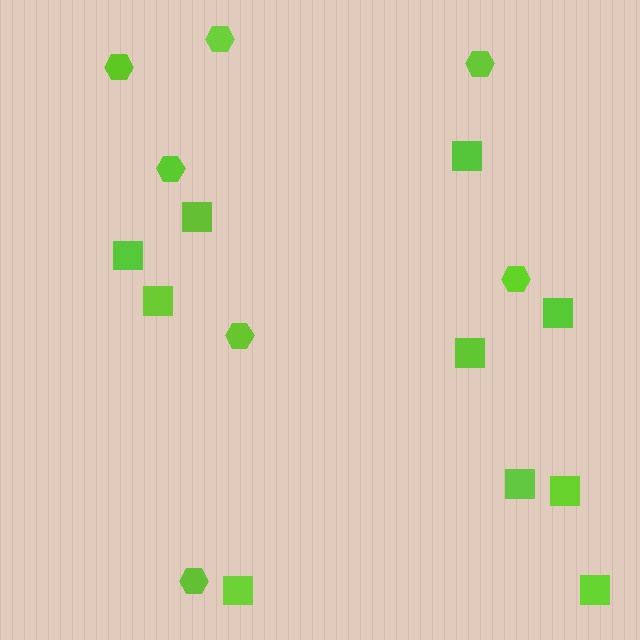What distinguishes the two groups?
There are 2 groups: one group of hexagons (7) and one group of squares (10).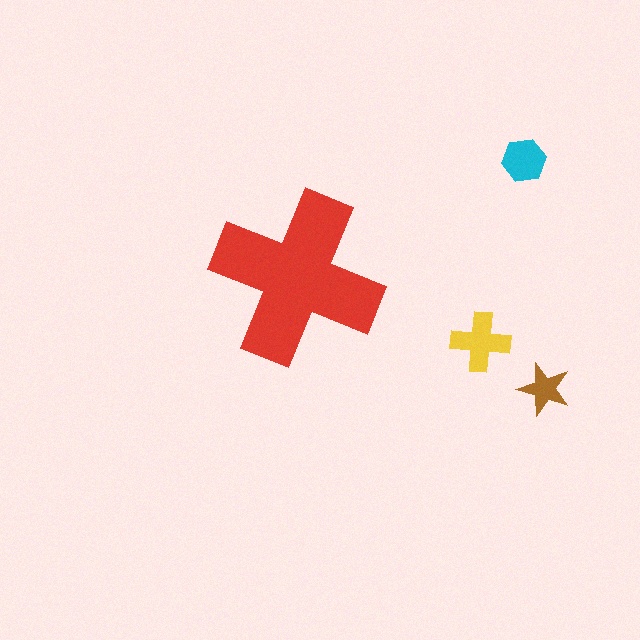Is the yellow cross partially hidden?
No, the yellow cross is fully visible.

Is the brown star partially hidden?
No, the brown star is fully visible.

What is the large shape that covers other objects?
A red cross.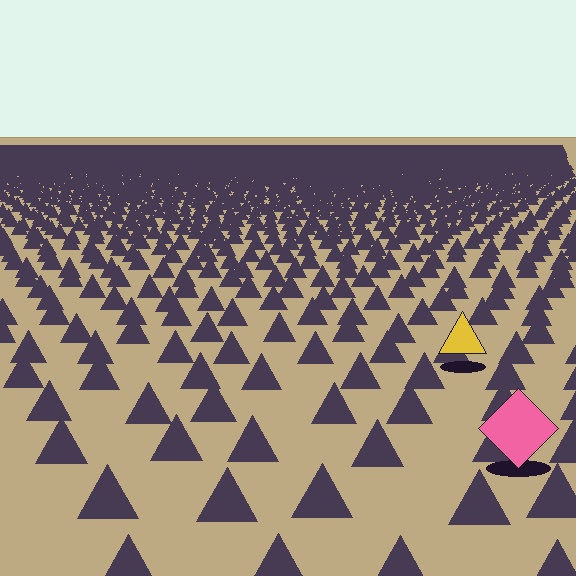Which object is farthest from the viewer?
The yellow triangle is farthest from the viewer. It appears smaller and the ground texture around it is denser.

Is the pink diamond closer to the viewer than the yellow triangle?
Yes. The pink diamond is closer — you can tell from the texture gradient: the ground texture is coarser near it.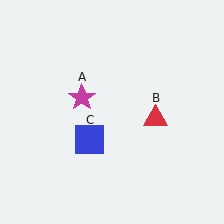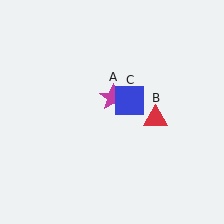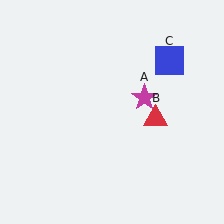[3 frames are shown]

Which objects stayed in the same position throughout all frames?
Red triangle (object B) remained stationary.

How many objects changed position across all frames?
2 objects changed position: magenta star (object A), blue square (object C).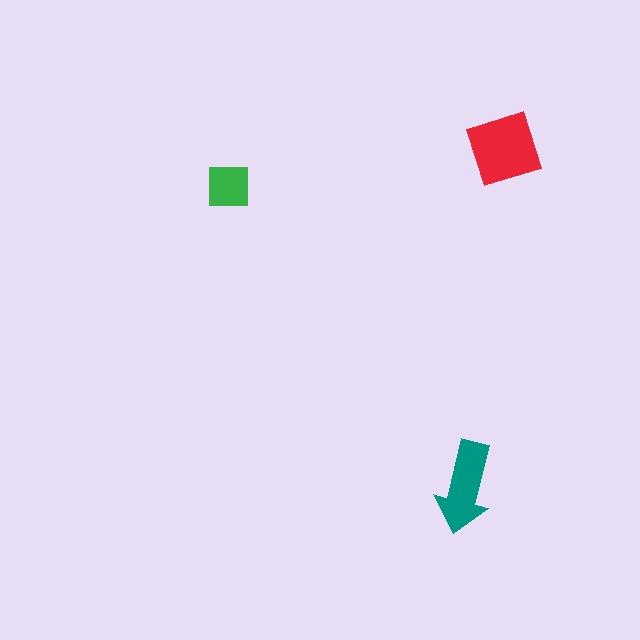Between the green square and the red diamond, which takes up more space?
The red diamond.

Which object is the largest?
The red diamond.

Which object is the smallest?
The green square.